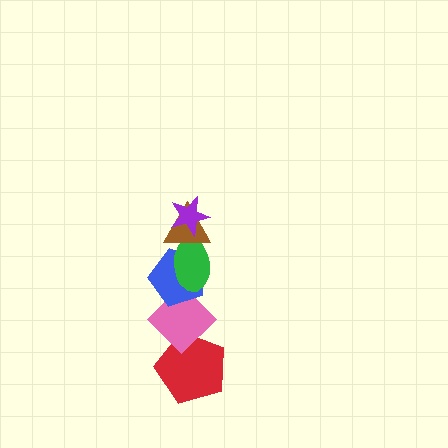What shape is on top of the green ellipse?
The brown triangle is on top of the green ellipse.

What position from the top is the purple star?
The purple star is 1st from the top.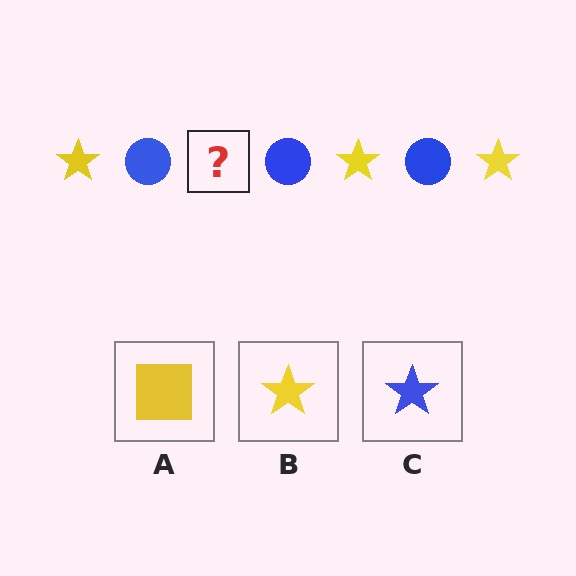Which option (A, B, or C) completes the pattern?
B.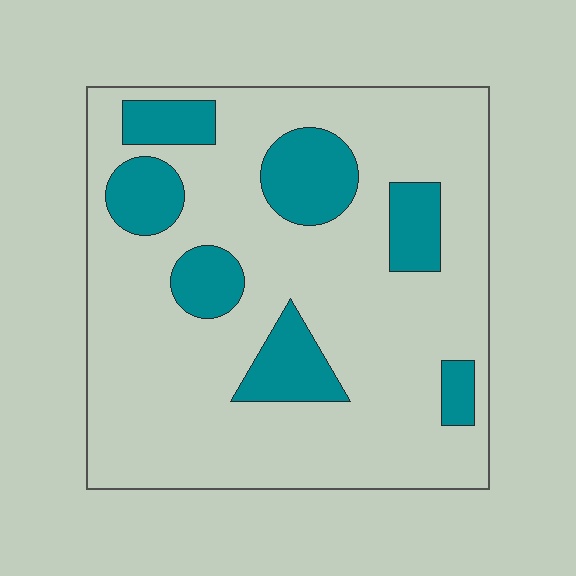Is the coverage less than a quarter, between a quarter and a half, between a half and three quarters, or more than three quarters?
Less than a quarter.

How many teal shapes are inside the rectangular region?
7.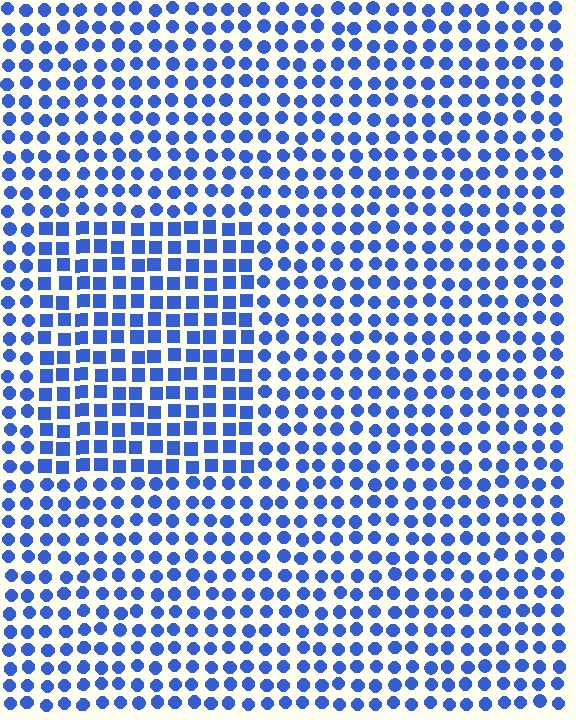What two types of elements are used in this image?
The image uses squares inside the rectangle region and circles outside it.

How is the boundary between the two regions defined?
The boundary is defined by a change in element shape: squares inside vs. circles outside. All elements share the same color and spacing.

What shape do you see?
I see a rectangle.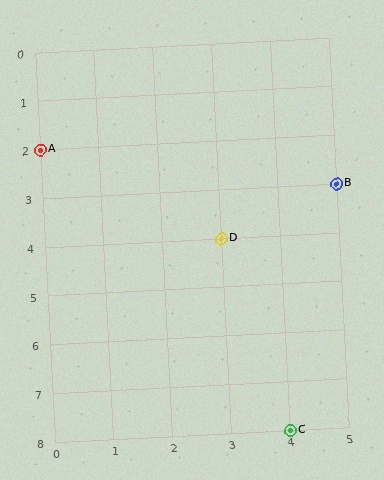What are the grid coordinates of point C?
Point C is at grid coordinates (4, 8).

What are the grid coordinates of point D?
Point D is at grid coordinates (3, 4).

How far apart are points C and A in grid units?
Points C and A are 4 columns and 6 rows apart (about 7.2 grid units diagonally).